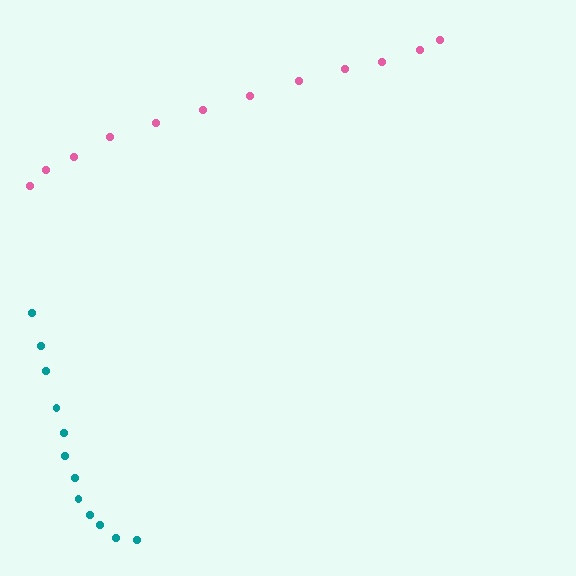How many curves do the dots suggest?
There are 2 distinct paths.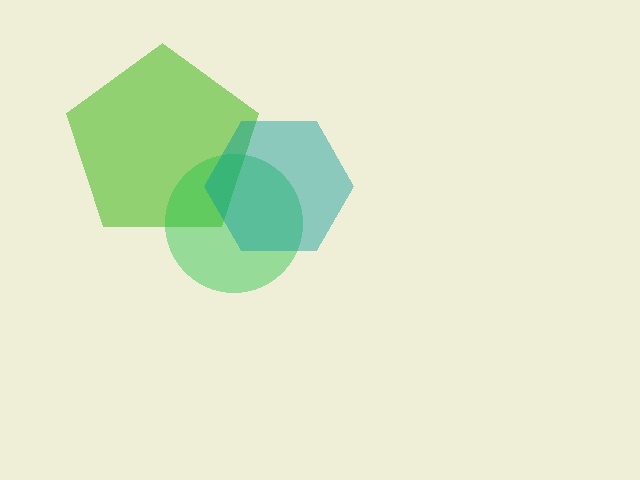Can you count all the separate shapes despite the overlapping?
Yes, there are 3 separate shapes.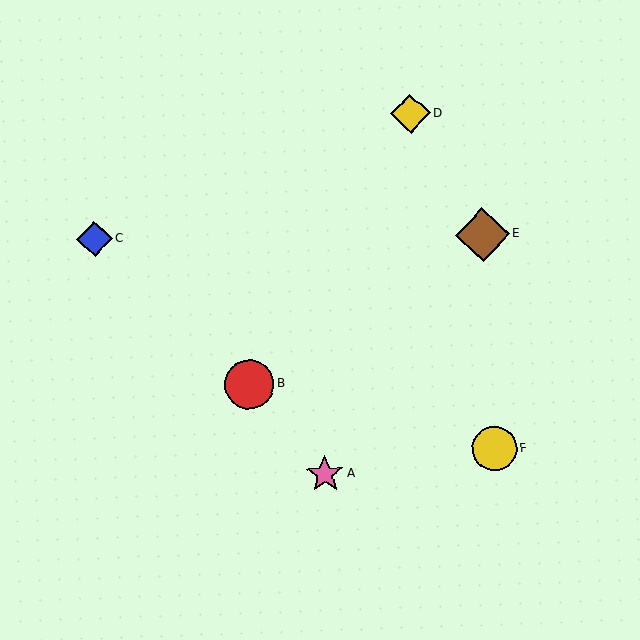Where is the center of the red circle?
The center of the red circle is at (249, 385).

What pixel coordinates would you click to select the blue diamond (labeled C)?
Click at (95, 239) to select the blue diamond C.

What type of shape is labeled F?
Shape F is a yellow circle.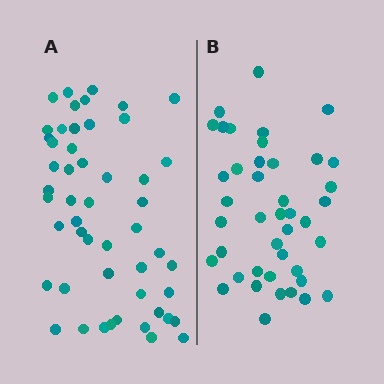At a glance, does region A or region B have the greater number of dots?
Region A (the left region) has more dots.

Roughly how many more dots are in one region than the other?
Region A has roughly 8 or so more dots than region B.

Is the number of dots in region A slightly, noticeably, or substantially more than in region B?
Region A has only slightly more — the two regions are fairly close. The ratio is roughly 1.2 to 1.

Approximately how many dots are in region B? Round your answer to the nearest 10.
About 40 dots. (The exact count is 42, which rounds to 40.)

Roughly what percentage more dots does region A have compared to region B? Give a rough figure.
About 20% more.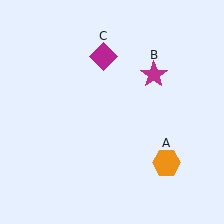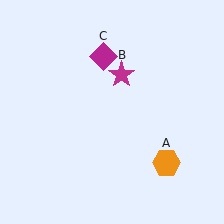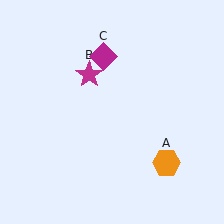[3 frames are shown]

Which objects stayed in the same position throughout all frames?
Orange hexagon (object A) and magenta diamond (object C) remained stationary.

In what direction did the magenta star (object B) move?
The magenta star (object B) moved left.